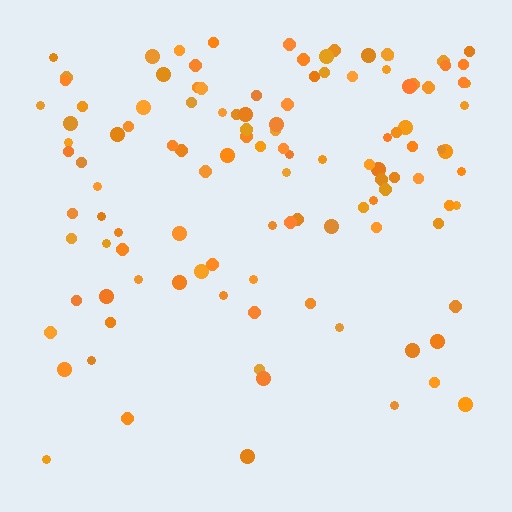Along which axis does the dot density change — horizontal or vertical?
Vertical.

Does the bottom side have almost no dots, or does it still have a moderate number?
Still a moderate number, just noticeably fewer than the top.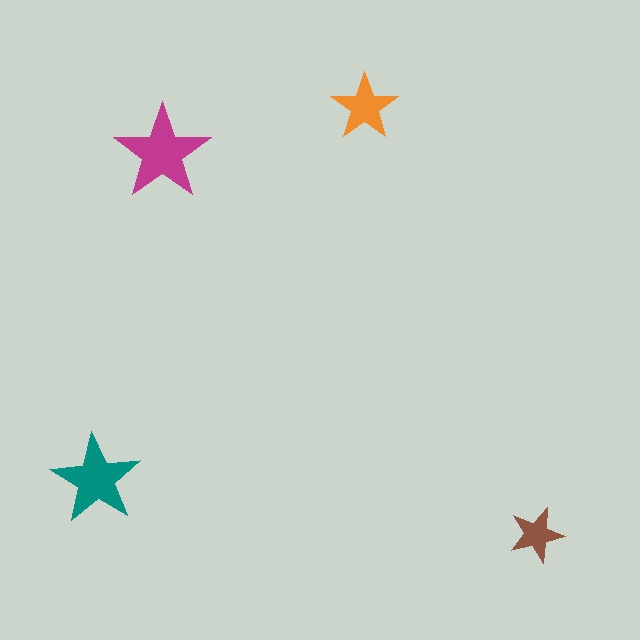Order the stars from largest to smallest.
the magenta one, the teal one, the orange one, the brown one.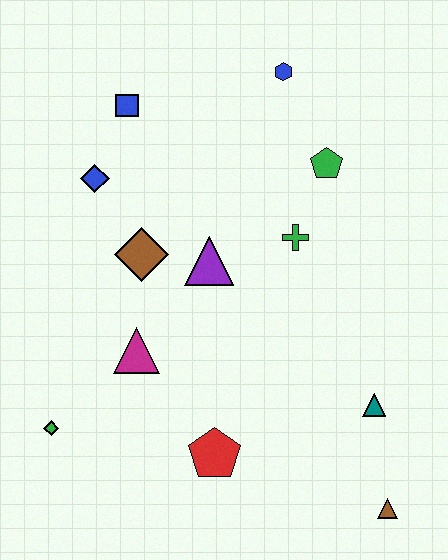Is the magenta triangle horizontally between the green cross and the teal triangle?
No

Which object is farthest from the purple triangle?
The brown triangle is farthest from the purple triangle.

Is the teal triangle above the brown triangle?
Yes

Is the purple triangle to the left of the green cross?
Yes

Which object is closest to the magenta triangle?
The brown diamond is closest to the magenta triangle.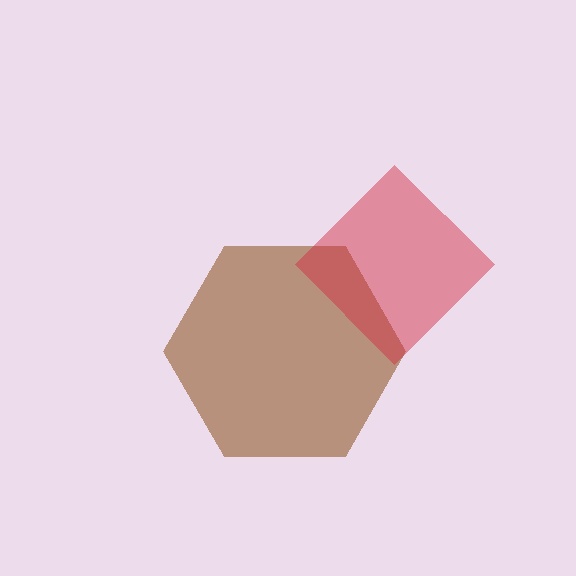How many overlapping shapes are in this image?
There are 2 overlapping shapes in the image.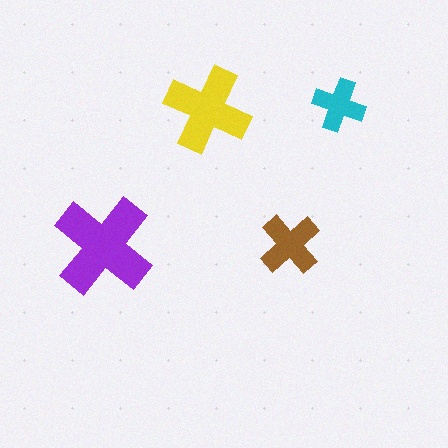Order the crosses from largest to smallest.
the purple one, the yellow one, the brown one, the cyan one.